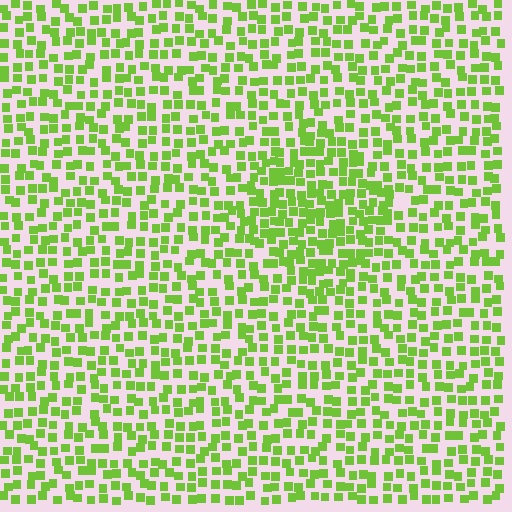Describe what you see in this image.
The image contains small lime elements arranged at two different densities. A diamond-shaped region is visible where the elements are more densely packed than the surrounding area.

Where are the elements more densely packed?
The elements are more densely packed inside the diamond boundary.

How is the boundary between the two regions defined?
The boundary is defined by a change in element density (approximately 1.5x ratio). All elements are the same color, size, and shape.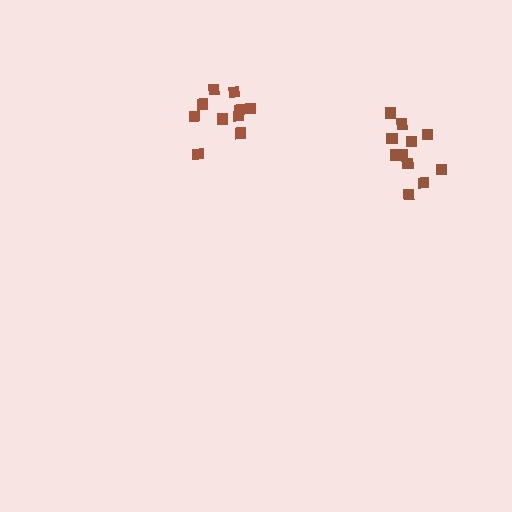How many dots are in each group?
Group 1: 11 dots, Group 2: 10 dots (21 total).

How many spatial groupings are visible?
There are 2 spatial groupings.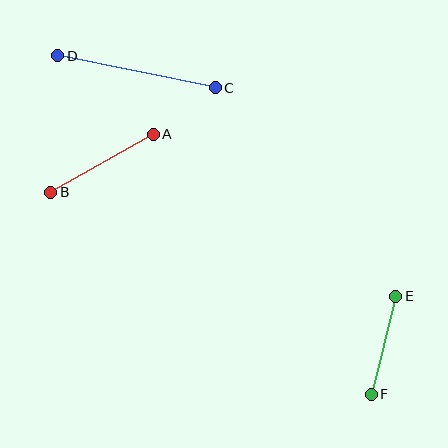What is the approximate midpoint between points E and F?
The midpoint is at approximately (383, 345) pixels.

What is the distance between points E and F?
The distance is approximately 101 pixels.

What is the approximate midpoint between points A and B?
The midpoint is at approximately (102, 163) pixels.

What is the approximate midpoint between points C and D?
The midpoint is at approximately (137, 72) pixels.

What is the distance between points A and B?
The distance is approximately 118 pixels.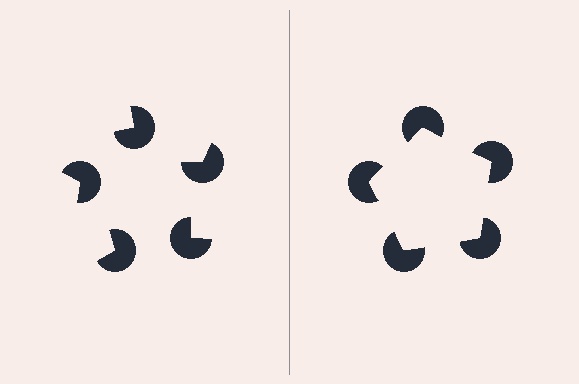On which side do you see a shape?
An illusory pentagon appears on the right side. On the left side the wedge cuts are rotated, so no coherent shape forms.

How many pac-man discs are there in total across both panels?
10 — 5 on each side.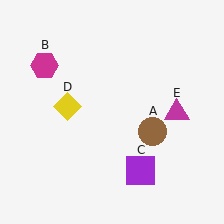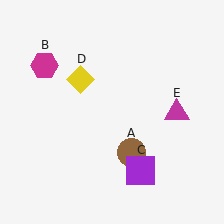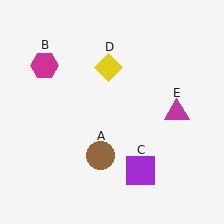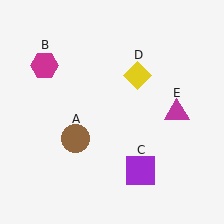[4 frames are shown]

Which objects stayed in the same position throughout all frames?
Magenta hexagon (object B) and purple square (object C) and magenta triangle (object E) remained stationary.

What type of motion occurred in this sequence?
The brown circle (object A), yellow diamond (object D) rotated clockwise around the center of the scene.